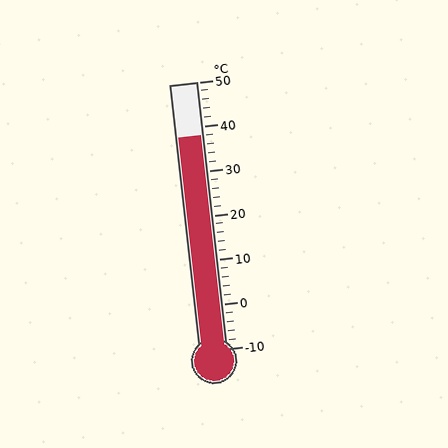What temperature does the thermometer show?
The thermometer shows approximately 38°C.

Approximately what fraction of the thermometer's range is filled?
The thermometer is filled to approximately 80% of its range.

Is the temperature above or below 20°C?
The temperature is above 20°C.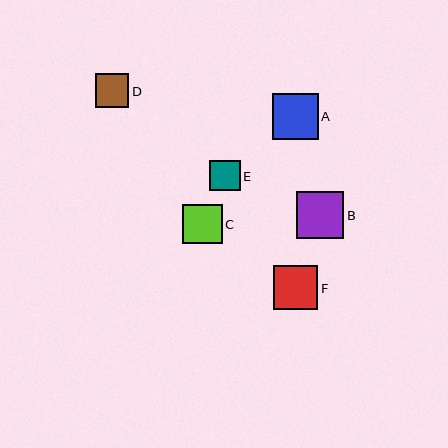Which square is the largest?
Square B is the largest with a size of approximately 48 pixels.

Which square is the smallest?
Square E is the smallest with a size of approximately 30 pixels.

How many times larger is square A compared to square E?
Square A is approximately 1.5 times the size of square E.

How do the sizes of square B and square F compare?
Square B and square F are approximately the same size.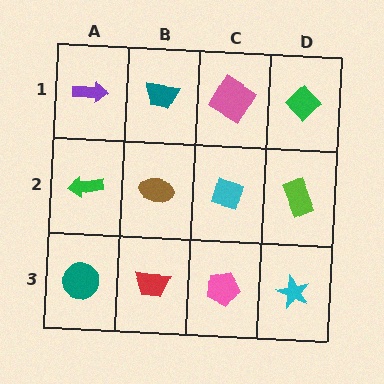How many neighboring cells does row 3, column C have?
3.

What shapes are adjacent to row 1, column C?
A cyan diamond (row 2, column C), a teal trapezoid (row 1, column B), a green diamond (row 1, column D).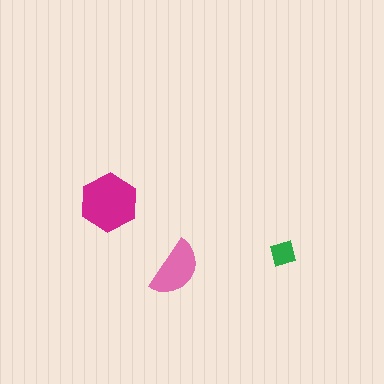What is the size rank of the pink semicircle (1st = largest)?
2nd.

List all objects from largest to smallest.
The magenta hexagon, the pink semicircle, the green diamond.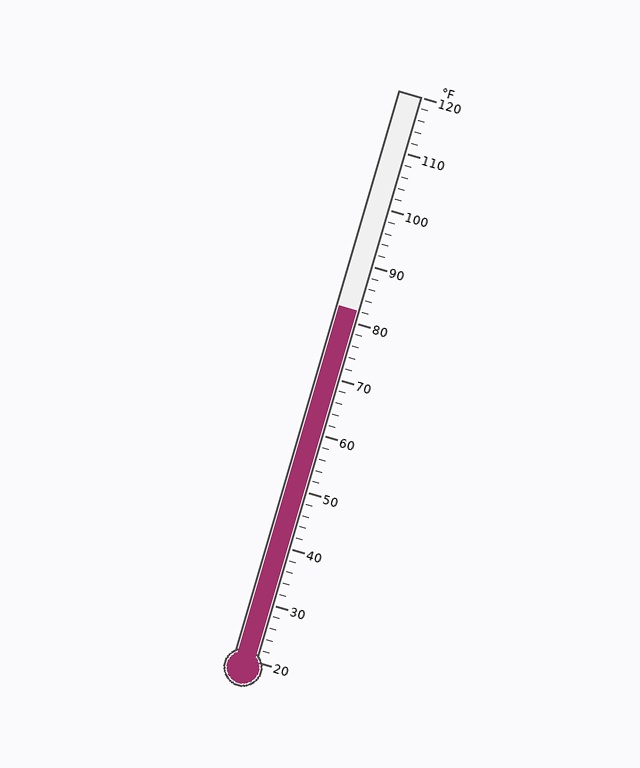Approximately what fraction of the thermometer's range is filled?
The thermometer is filled to approximately 60% of its range.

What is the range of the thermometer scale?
The thermometer scale ranges from 20°F to 120°F.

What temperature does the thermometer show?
The thermometer shows approximately 82°F.